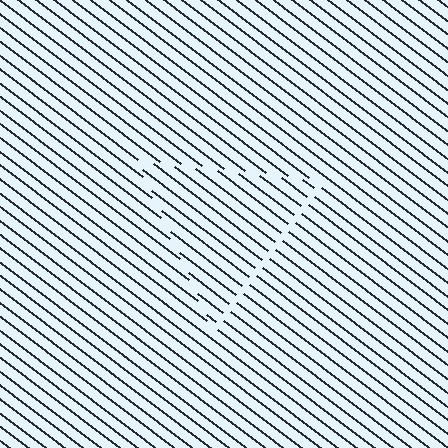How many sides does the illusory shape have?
3 sides — the line-ends trace a triangle.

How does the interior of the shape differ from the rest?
The interior of the shape contains the same grating, shifted by half a period — the contour is defined by the phase discontinuity where line-ends from the inner and outer gratings abut.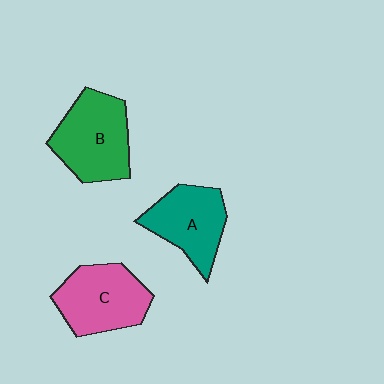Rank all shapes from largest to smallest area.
From largest to smallest: B (green), C (pink), A (teal).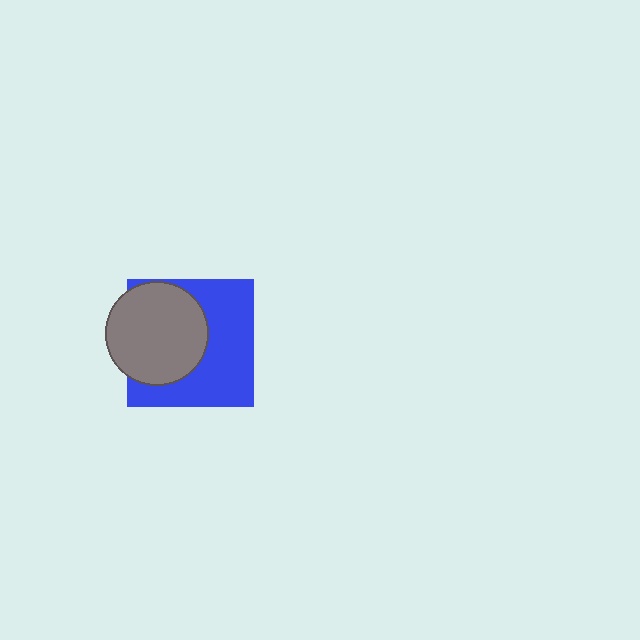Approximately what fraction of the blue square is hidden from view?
Roughly 45% of the blue square is hidden behind the gray circle.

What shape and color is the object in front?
The object in front is a gray circle.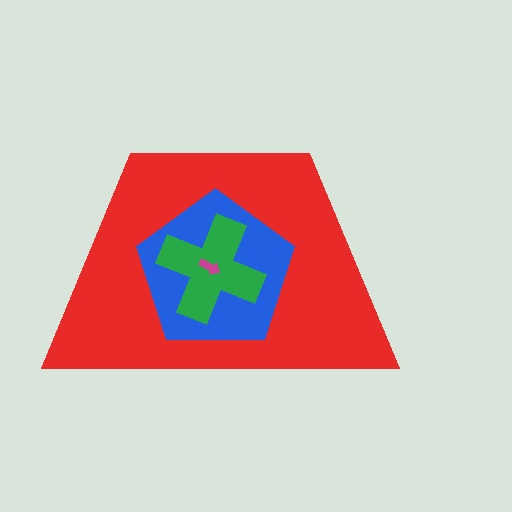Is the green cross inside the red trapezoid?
Yes.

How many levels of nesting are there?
4.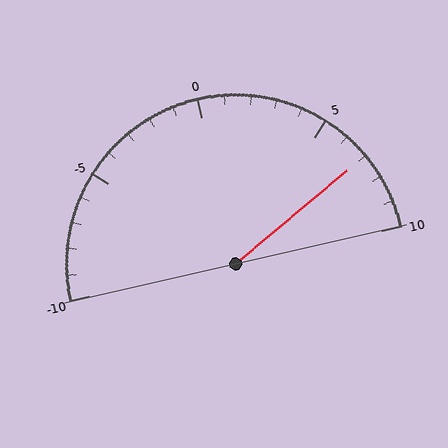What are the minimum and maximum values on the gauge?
The gauge ranges from -10 to 10.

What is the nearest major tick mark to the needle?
The nearest major tick mark is 5.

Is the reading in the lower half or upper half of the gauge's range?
The reading is in the upper half of the range (-10 to 10).